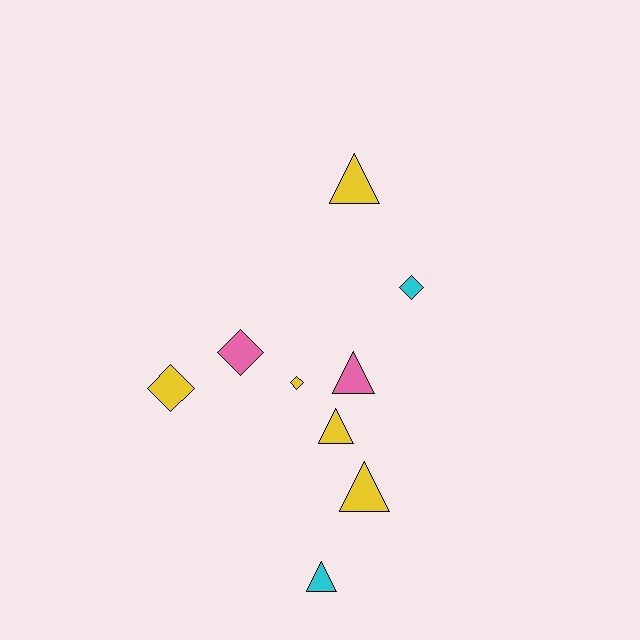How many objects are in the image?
There are 9 objects.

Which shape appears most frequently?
Triangle, with 5 objects.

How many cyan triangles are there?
There is 1 cyan triangle.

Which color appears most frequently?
Yellow, with 5 objects.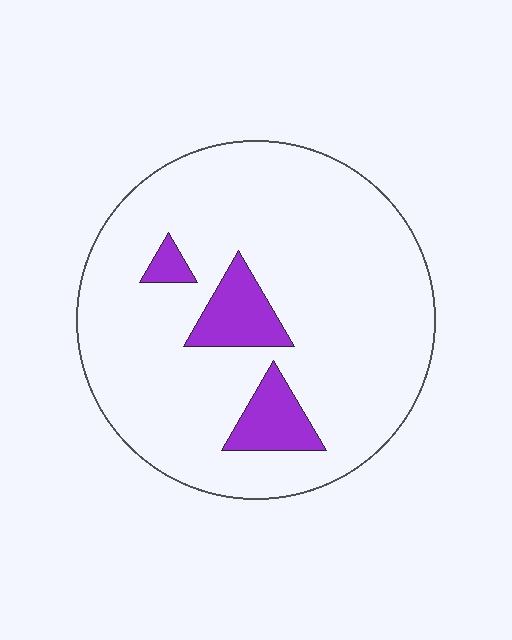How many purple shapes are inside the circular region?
3.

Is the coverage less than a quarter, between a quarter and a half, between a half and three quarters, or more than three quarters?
Less than a quarter.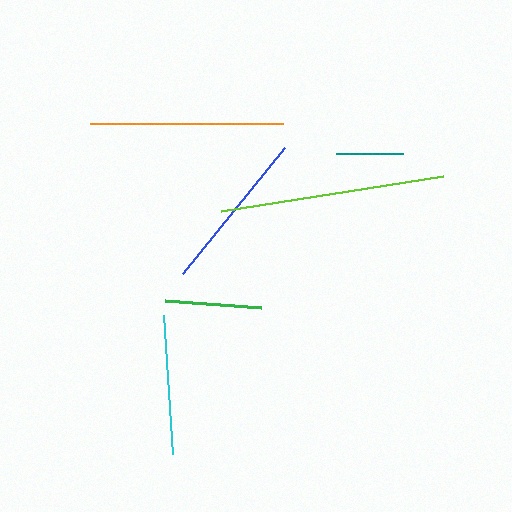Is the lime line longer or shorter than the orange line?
The lime line is longer than the orange line.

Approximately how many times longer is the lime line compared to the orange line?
The lime line is approximately 1.2 times the length of the orange line.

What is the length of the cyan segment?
The cyan segment is approximately 140 pixels long.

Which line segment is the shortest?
The teal line is the shortest at approximately 67 pixels.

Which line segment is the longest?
The lime line is the longest at approximately 225 pixels.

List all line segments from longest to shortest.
From longest to shortest: lime, orange, blue, cyan, green, teal.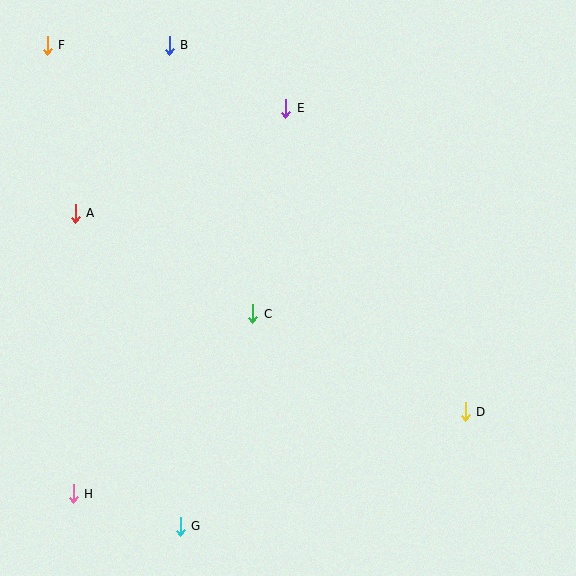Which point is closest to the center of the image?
Point C at (253, 314) is closest to the center.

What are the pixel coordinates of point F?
Point F is at (47, 45).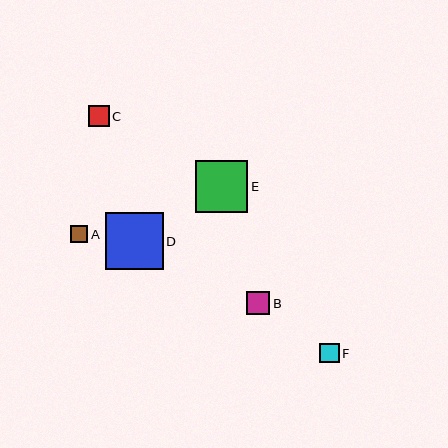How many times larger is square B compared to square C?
Square B is approximately 1.1 times the size of square C.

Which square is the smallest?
Square A is the smallest with a size of approximately 17 pixels.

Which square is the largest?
Square D is the largest with a size of approximately 57 pixels.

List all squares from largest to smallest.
From largest to smallest: D, E, B, C, F, A.